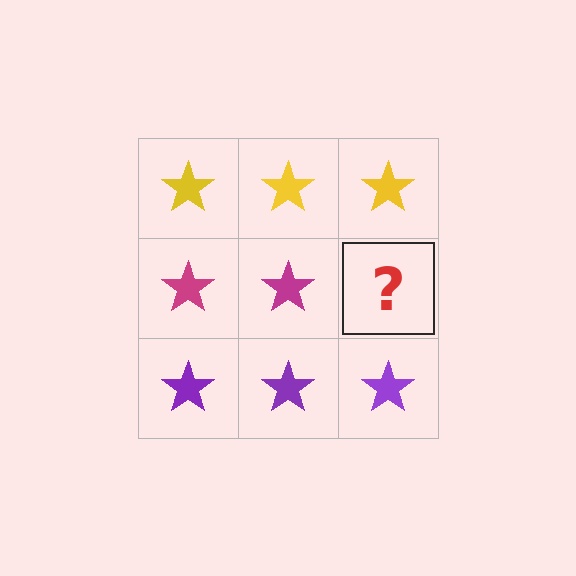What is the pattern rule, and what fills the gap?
The rule is that each row has a consistent color. The gap should be filled with a magenta star.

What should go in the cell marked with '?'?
The missing cell should contain a magenta star.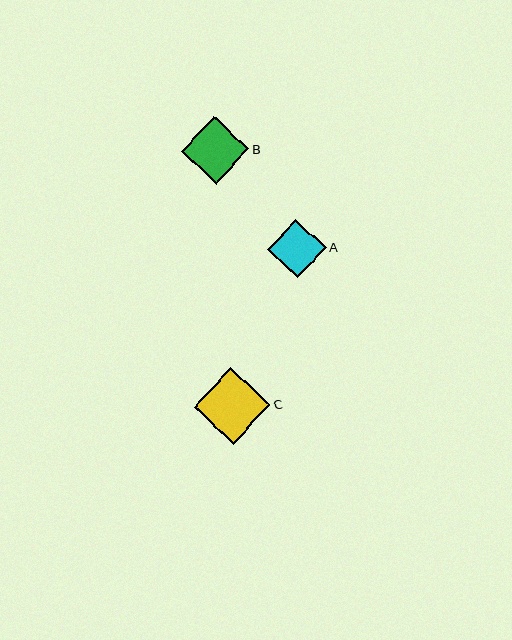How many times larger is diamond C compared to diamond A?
Diamond C is approximately 1.3 times the size of diamond A.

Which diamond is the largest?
Diamond C is the largest with a size of approximately 77 pixels.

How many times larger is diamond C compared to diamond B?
Diamond C is approximately 1.1 times the size of diamond B.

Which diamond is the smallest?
Diamond A is the smallest with a size of approximately 58 pixels.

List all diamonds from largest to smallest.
From largest to smallest: C, B, A.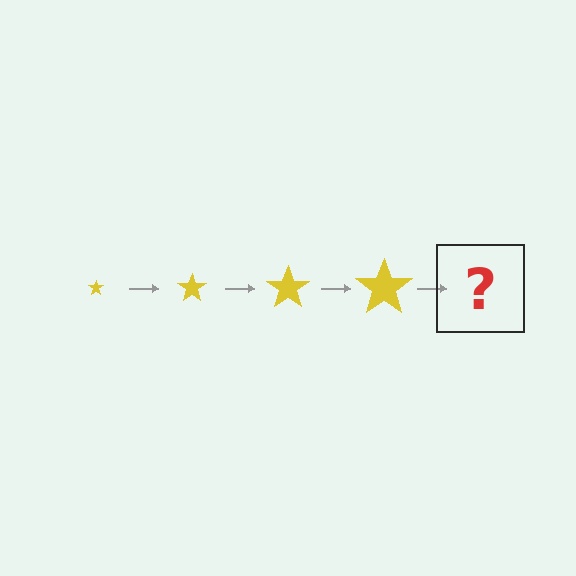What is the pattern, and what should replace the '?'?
The pattern is that the star gets progressively larger each step. The '?' should be a yellow star, larger than the previous one.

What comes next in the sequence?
The next element should be a yellow star, larger than the previous one.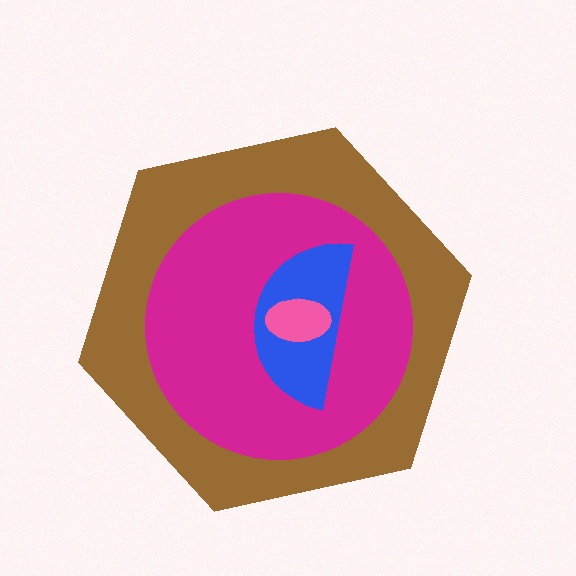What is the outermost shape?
The brown hexagon.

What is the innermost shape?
The pink ellipse.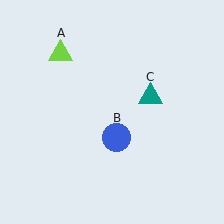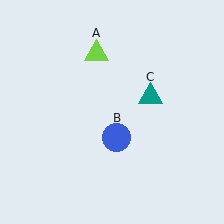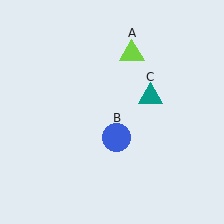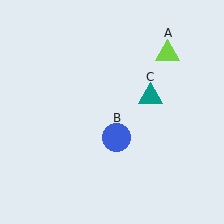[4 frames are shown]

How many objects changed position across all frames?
1 object changed position: lime triangle (object A).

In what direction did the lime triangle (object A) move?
The lime triangle (object A) moved right.